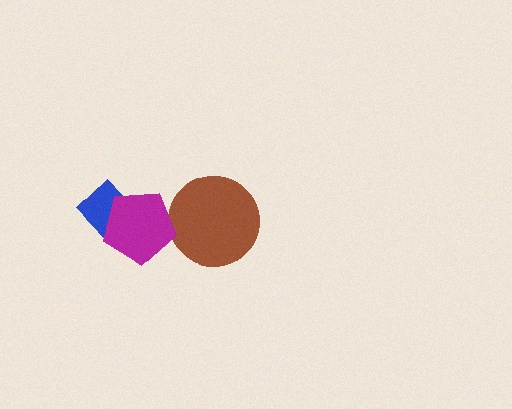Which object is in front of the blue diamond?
The magenta pentagon is in front of the blue diamond.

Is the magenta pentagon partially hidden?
No, no other shape covers it.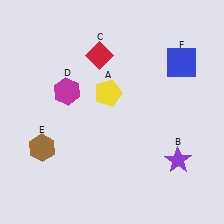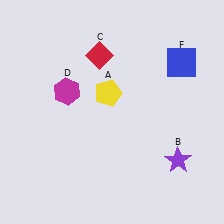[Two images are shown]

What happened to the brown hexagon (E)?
The brown hexagon (E) was removed in Image 2. It was in the bottom-left area of Image 1.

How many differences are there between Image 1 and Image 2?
There is 1 difference between the two images.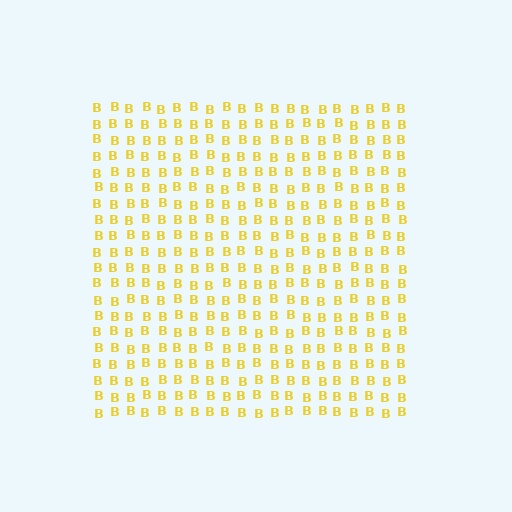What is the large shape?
The large shape is a square.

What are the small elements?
The small elements are letter B's.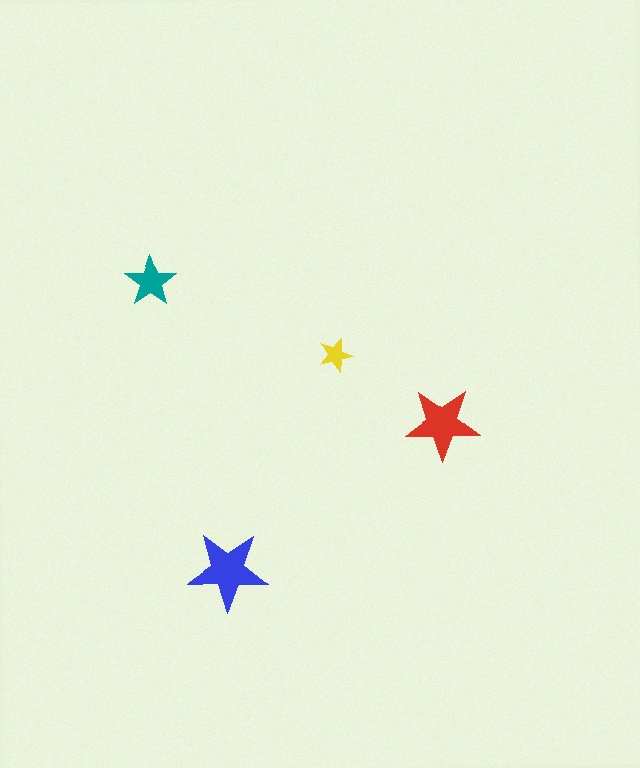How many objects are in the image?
There are 4 objects in the image.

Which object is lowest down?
The blue star is bottommost.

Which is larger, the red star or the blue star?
The blue one.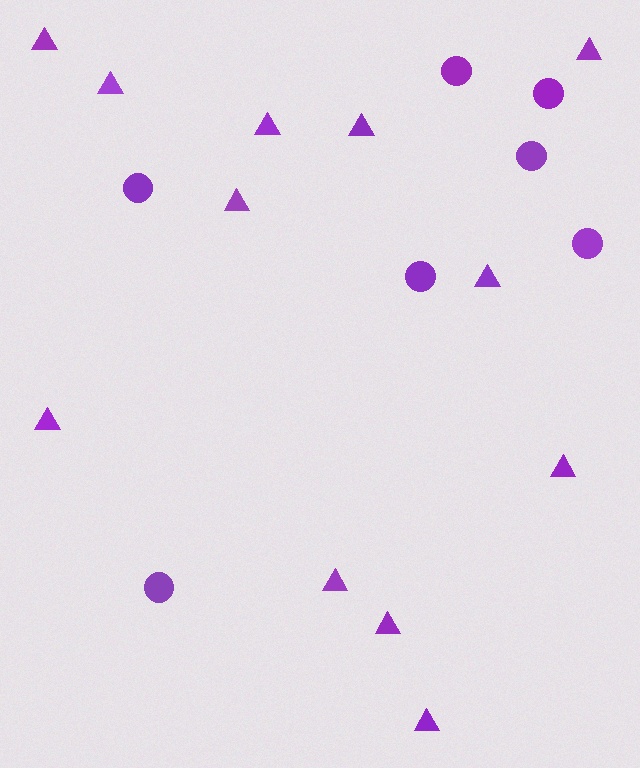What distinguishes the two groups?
There are 2 groups: one group of circles (7) and one group of triangles (12).